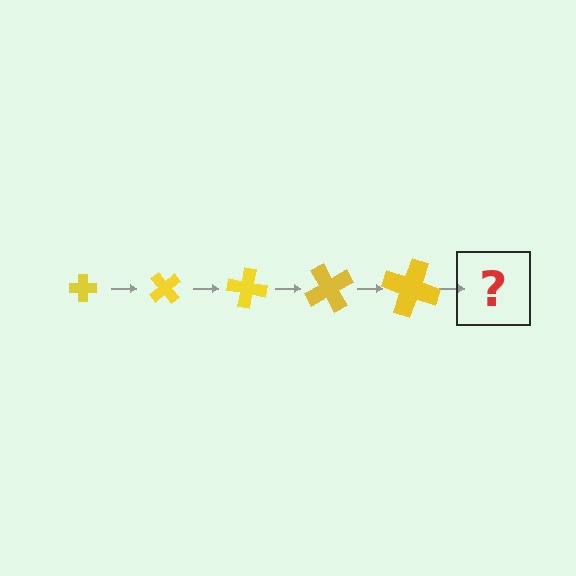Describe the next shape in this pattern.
It should be a cross, larger than the previous one and rotated 250 degrees from the start.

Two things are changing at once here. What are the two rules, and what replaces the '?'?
The two rules are that the cross grows larger each step and it rotates 50 degrees each step. The '?' should be a cross, larger than the previous one and rotated 250 degrees from the start.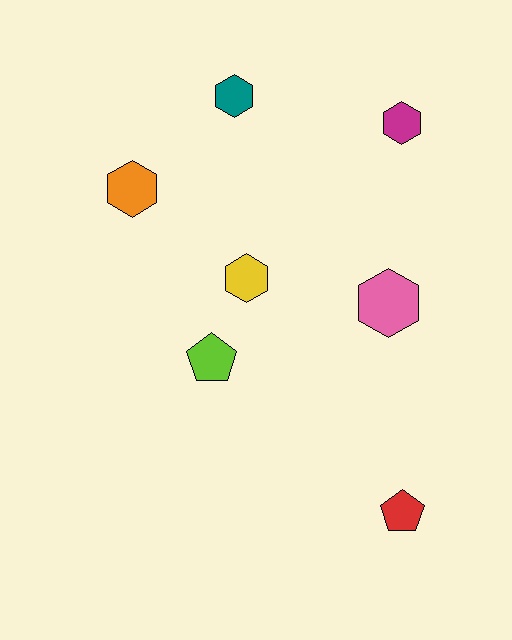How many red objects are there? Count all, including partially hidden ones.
There is 1 red object.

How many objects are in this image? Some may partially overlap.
There are 7 objects.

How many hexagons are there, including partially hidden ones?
There are 5 hexagons.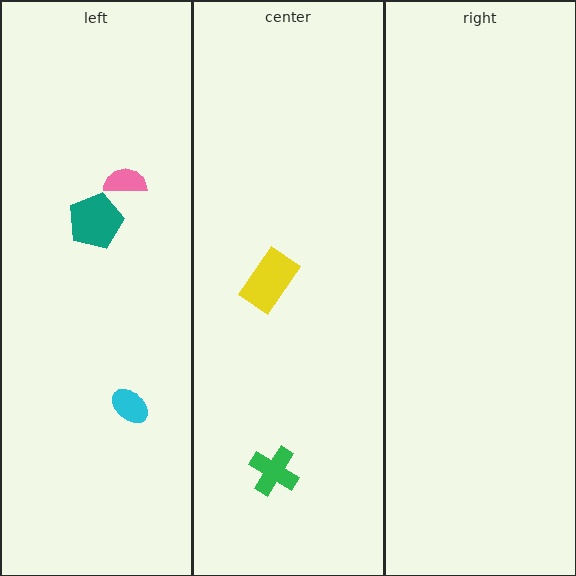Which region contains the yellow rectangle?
The center region.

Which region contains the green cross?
The center region.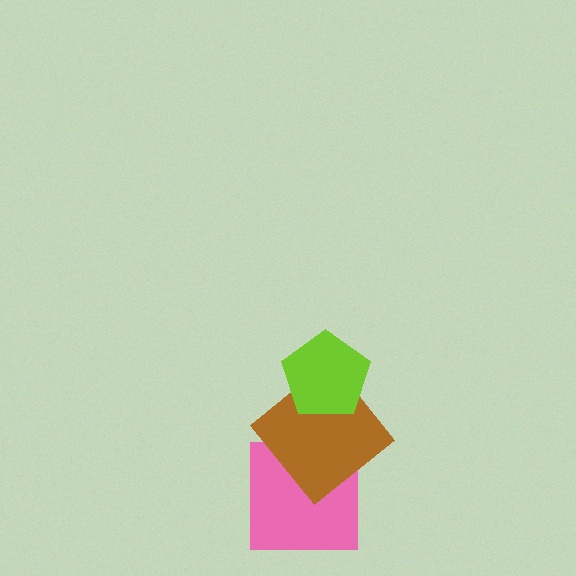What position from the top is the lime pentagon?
The lime pentagon is 1st from the top.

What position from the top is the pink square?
The pink square is 3rd from the top.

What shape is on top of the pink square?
The brown diamond is on top of the pink square.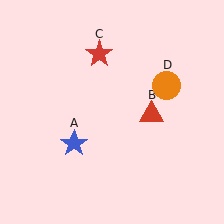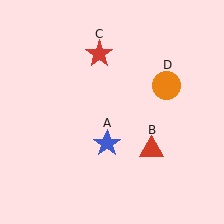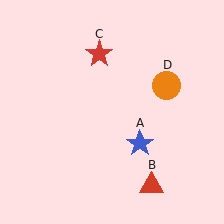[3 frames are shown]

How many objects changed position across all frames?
2 objects changed position: blue star (object A), red triangle (object B).